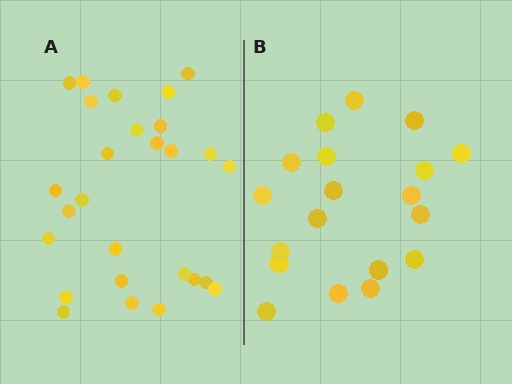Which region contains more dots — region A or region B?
Region A (the left region) has more dots.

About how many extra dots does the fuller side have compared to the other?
Region A has roughly 8 or so more dots than region B.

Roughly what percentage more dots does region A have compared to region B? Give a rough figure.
About 40% more.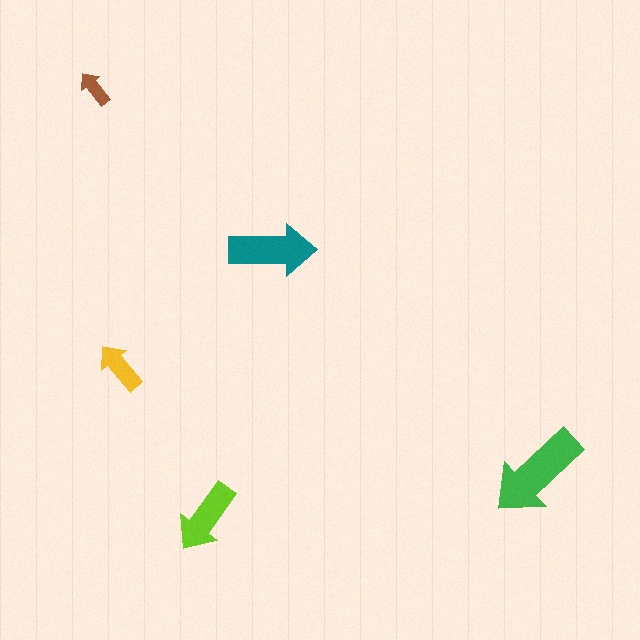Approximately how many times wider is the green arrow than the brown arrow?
About 3 times wider.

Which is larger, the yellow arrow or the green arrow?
The green one.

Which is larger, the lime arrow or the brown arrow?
The lime one.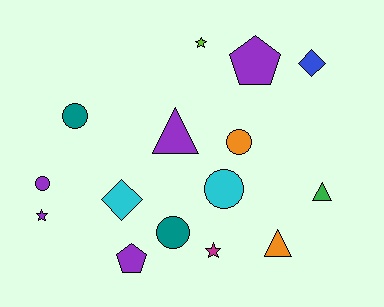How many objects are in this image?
There are 15 objects.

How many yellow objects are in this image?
There are no yellow objects.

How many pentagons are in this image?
There are 2 pentagons.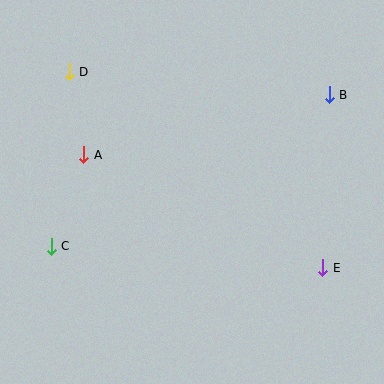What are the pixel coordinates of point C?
Point C is at (51, 246).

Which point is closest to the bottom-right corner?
Point E is closest to the bottom-right corner.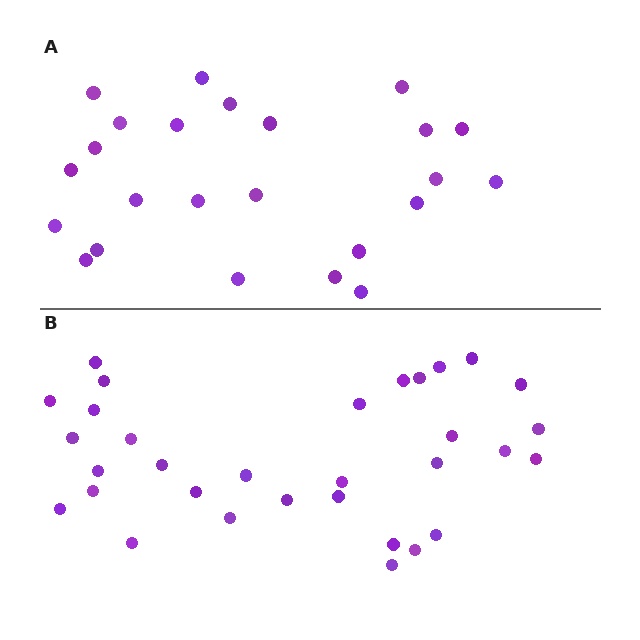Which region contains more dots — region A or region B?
Region B (the bottom region) has more dots.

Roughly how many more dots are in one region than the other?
Region B has roughly 8 or so more dots than region A.